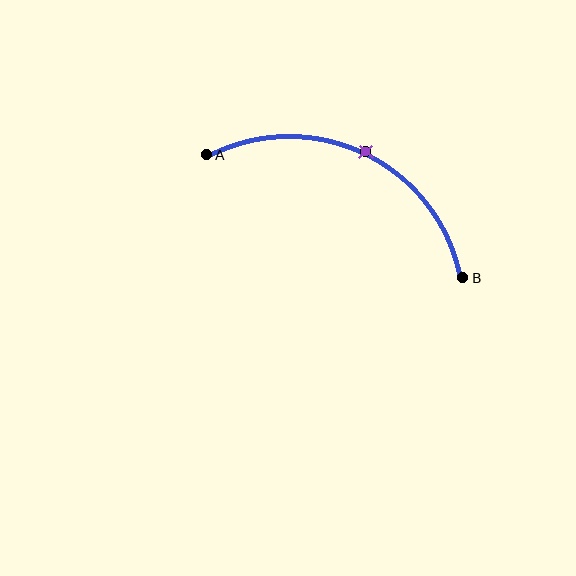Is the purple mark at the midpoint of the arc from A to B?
Yes. The purple mark lies on the arc at equal arc-length from both A and B — it is the arc midpoint.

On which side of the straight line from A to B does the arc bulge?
The arc bulges above the straight line connecting A and B.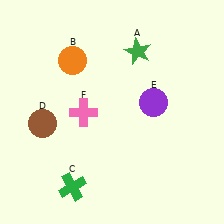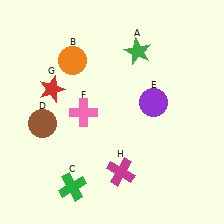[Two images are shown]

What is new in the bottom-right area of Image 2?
A magenta cross (H) was added in the bottom-right area of Image 2.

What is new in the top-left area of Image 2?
A red star (G) was added in the top-left area of Image 2.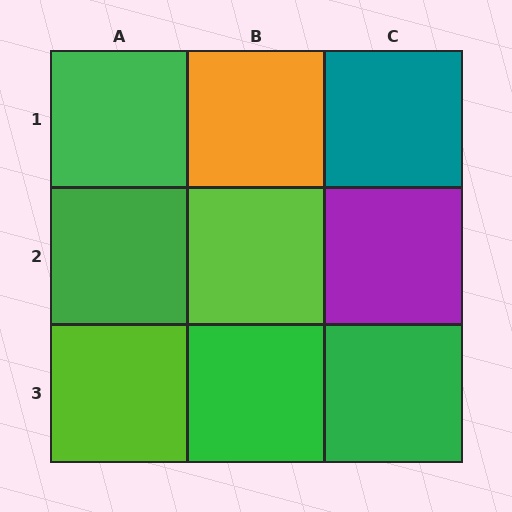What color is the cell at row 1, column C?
Teal.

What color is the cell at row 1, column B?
Orange.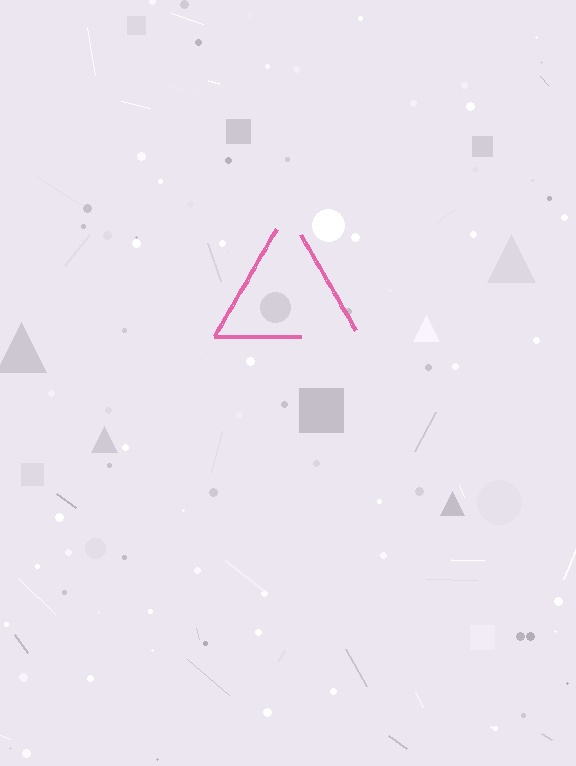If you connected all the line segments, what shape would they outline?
They would outline a triangle.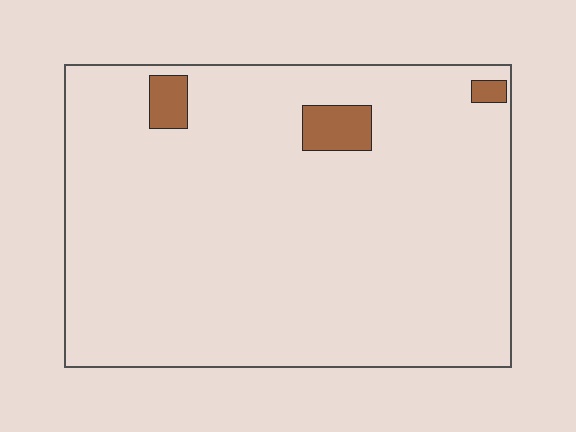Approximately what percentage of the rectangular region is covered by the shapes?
Approximately 5%.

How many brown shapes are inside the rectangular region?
3.